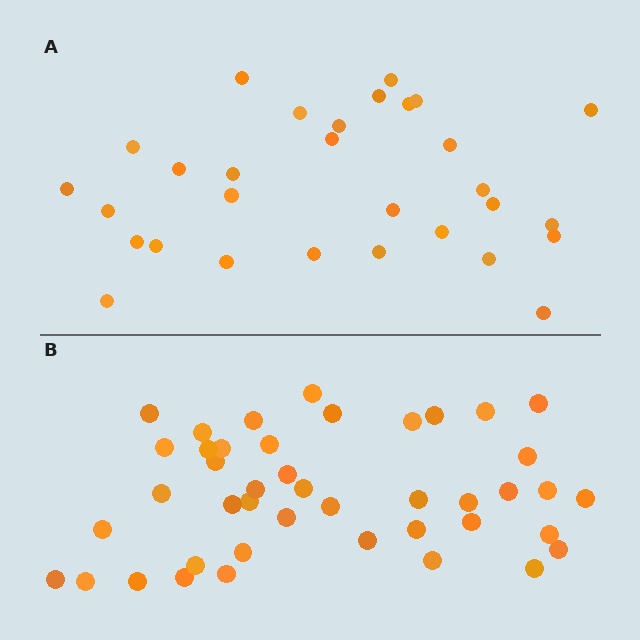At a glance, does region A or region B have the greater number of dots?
Region B (the bottom region) has more dots.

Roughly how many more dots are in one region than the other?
Region B has approximately 15 more dots than region A.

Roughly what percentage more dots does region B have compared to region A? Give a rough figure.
About 45% more.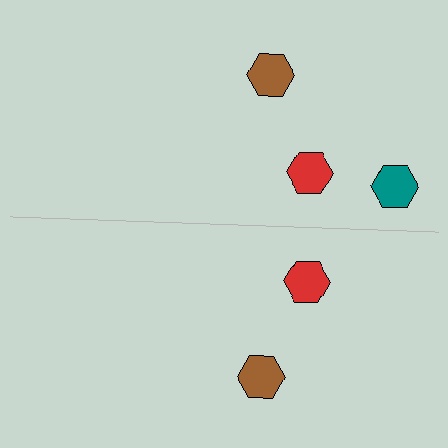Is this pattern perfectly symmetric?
No, the pattern is not perfectly symmetric. A teal hexagon is missing from the bottom side.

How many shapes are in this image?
There are 5 shapes in this image.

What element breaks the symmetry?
A teal hexagon is missing from the bottom side.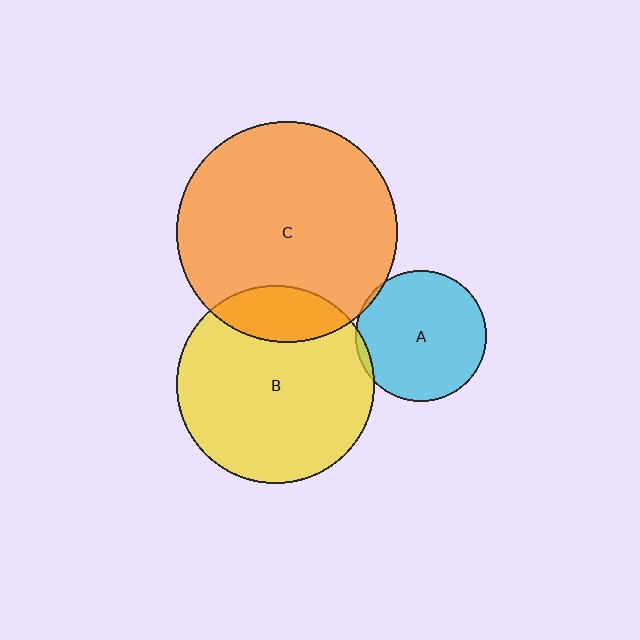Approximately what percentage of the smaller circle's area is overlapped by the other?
Approximately 5%.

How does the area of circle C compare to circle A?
Approximately 2.9 times.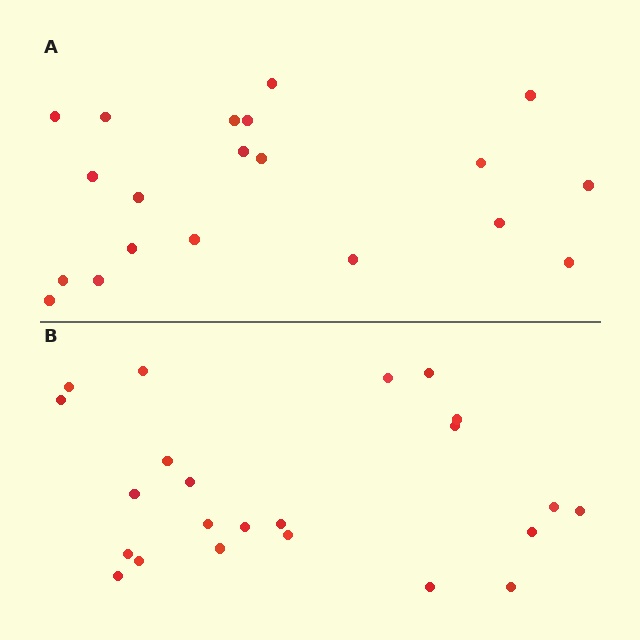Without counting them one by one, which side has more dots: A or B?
Region B (the bottom region) has more dots.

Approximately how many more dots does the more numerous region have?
Region B has just a few more — roughly 2 or 3 more dots than region A.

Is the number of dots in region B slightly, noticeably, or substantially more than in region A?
Region B has only slightly more — the two regions are fairly close. The ratio is roughly 1.1 to 1.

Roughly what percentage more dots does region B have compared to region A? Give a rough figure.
About 15% more.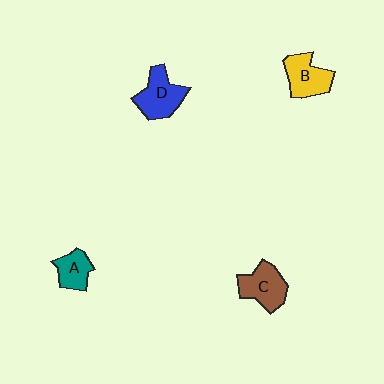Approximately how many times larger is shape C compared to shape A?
Approximately 1.4 times.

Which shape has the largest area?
Shape D (blue).